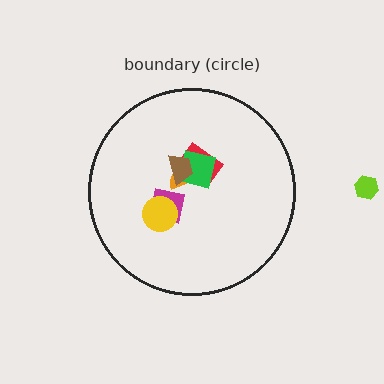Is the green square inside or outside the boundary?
Inside.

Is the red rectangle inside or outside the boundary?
Inside.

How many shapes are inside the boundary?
6 inside, 1 outside.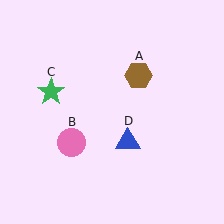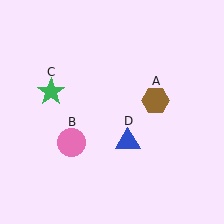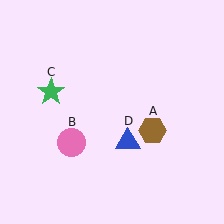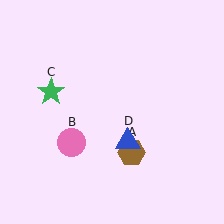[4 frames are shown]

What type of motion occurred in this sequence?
The brown hexagon (object A) rotated clockwise around the center of the scene.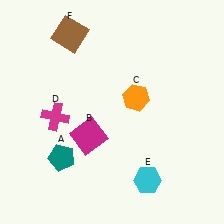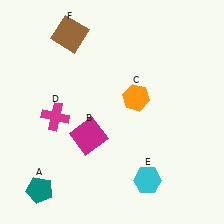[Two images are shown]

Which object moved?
The teal pentagon (A) moved down.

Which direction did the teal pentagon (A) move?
The teal pentagon (A) moved down.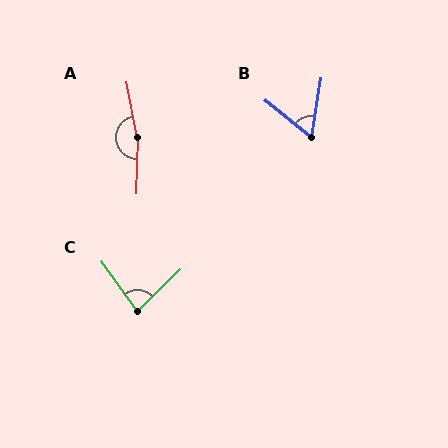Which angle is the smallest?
B, at approximately 60 degrees.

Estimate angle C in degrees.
Approximately 82 degrees.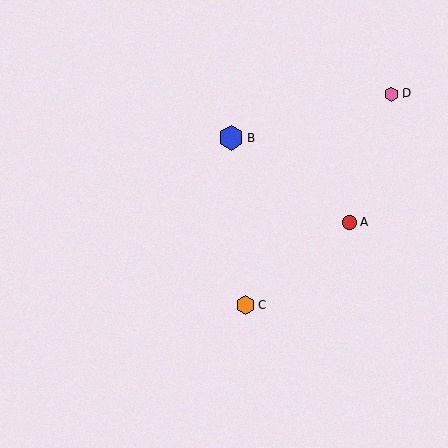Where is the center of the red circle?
The center of the red circle is at (350, 222).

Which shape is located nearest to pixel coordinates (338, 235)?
The red circle (labeled A) at (350, 222) is nearest to that location.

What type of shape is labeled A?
Shape A is a red circle.